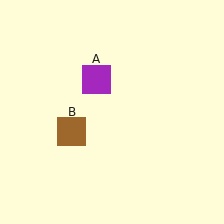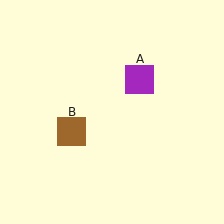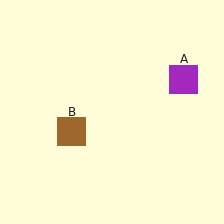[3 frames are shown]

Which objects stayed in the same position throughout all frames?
Brown square (object B) remained stationary.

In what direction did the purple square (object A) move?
The purple square (object A) moved right.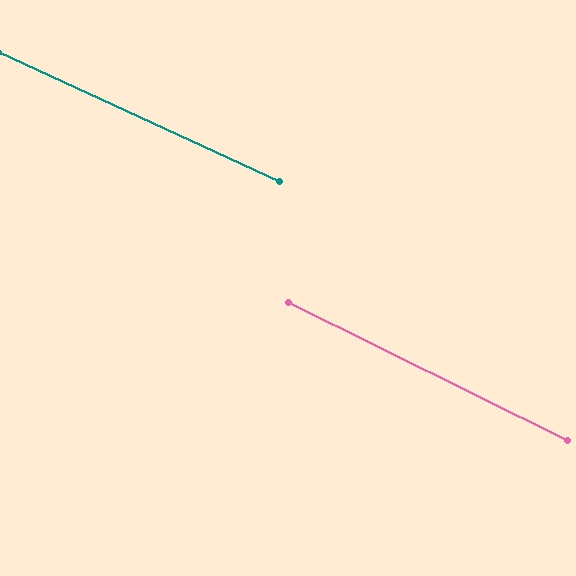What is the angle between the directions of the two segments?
Approximately 2 degrees.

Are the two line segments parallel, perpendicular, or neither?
Parallel — their directions differ by only 1.8°.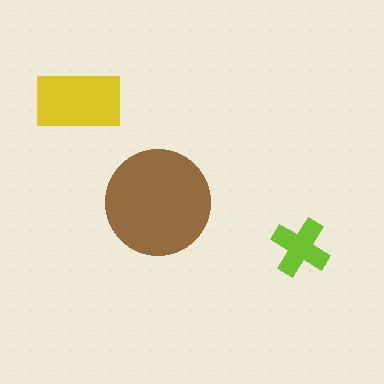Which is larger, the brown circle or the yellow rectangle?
The brown circle.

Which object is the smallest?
The lime cross.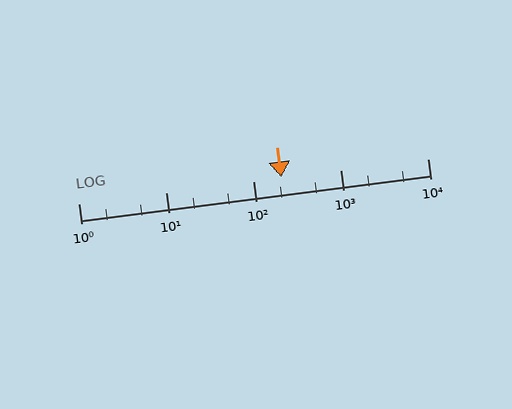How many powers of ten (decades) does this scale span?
The scale spans 4 decades, from 1 to 10000.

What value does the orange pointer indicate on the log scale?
The pointer indicates approximately 210.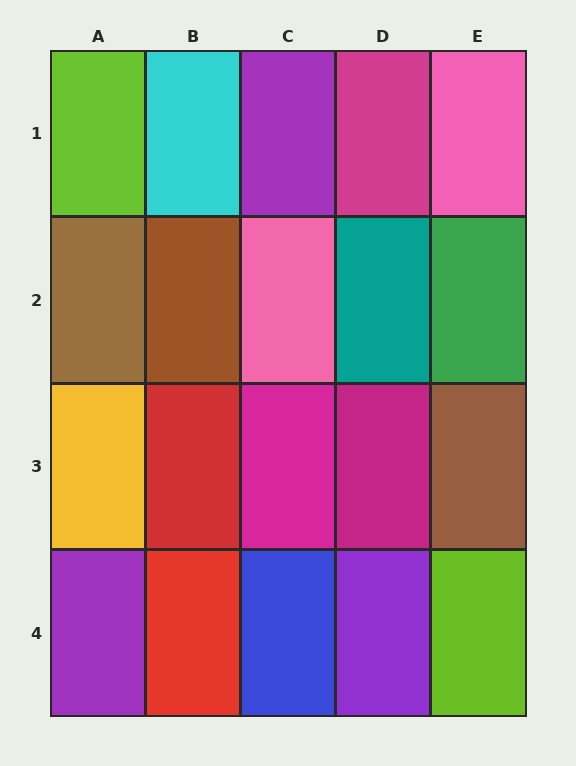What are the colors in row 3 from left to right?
Yellow, red, magenta, magenta, brown.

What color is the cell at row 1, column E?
Pink.